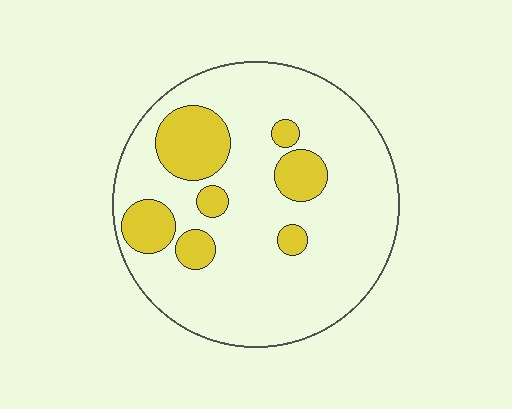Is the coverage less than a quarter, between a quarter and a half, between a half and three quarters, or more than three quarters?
Less than a quarter.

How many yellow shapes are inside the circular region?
7.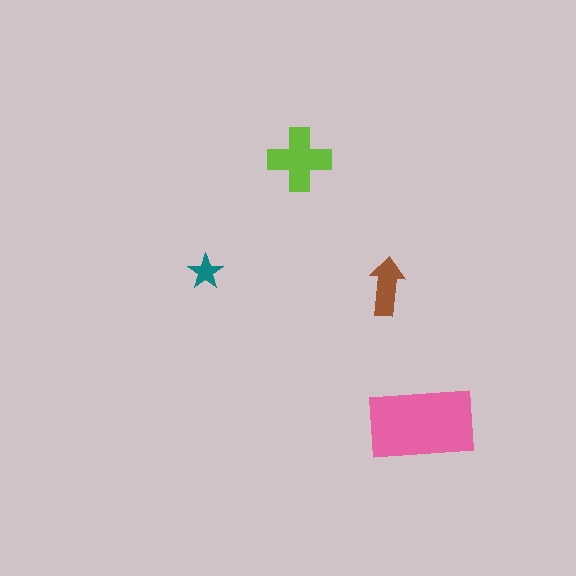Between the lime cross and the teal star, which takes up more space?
The lime cross.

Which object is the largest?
The pink rectangle.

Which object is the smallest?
The teal star.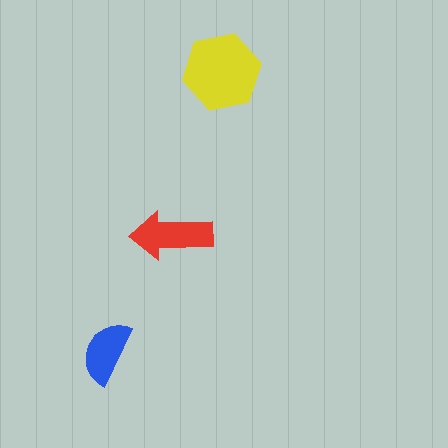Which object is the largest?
The yellow hexagon.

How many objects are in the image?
There are 3 objects in the image.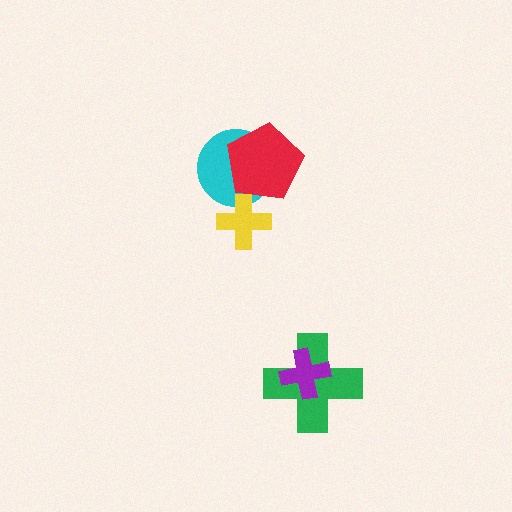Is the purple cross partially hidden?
No, no other shape covers it.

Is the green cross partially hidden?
Yes, it is partially covered by another shape.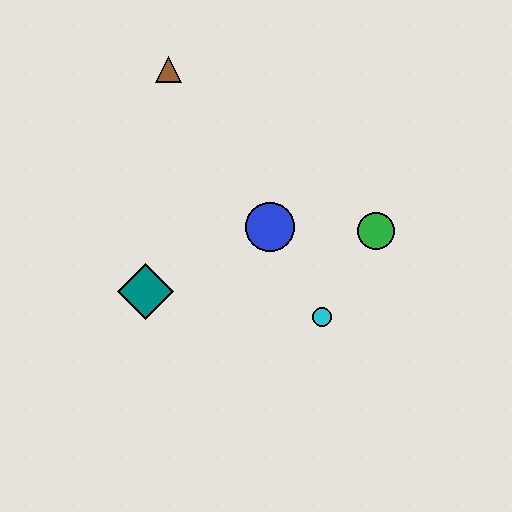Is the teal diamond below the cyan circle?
No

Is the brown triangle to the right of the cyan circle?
No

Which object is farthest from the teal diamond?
The green circle is farthest from the teal diamond.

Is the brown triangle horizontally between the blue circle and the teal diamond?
Yes